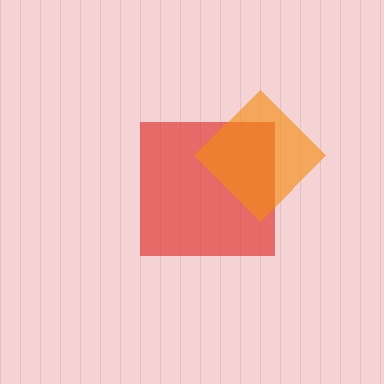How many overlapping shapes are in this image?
There are 2 overlapping shapes in the image.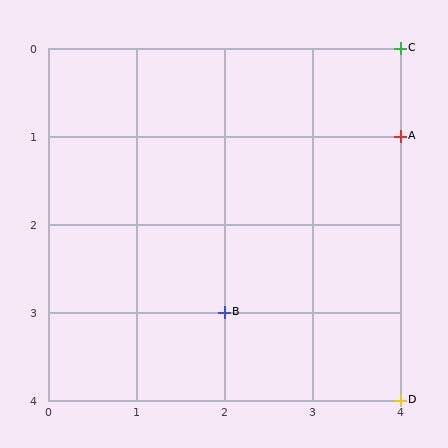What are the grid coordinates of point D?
Point D is at grid coordinates (4, 4).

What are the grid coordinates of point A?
Point A is at grid coordinates (4, 1).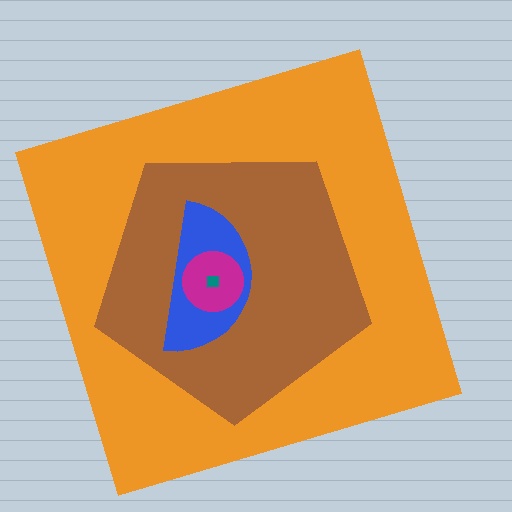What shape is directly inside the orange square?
The brown pentagon.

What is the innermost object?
The teal square.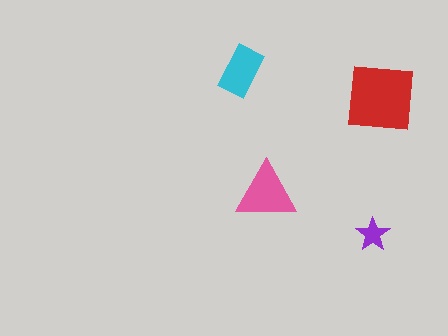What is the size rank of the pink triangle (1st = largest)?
2nd.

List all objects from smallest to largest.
The purple star, the cyan rectangle, the pink triangle, the red square.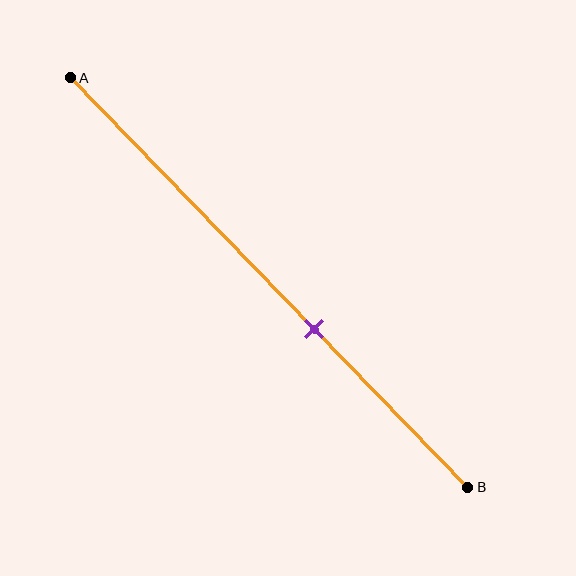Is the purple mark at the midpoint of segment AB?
No, the mark is at about 60% from A, not at the 50% midpoint.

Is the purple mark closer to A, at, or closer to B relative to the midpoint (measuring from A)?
The purple mark is closer to point B than the midpoint of segment AB.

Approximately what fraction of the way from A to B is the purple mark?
The purple mark is approximately 60% of the way from A to B.